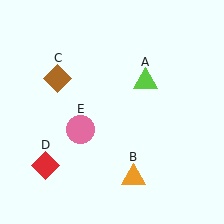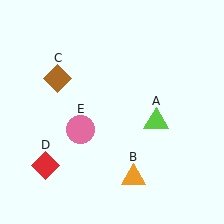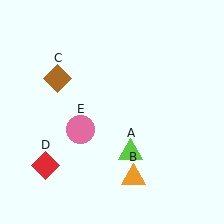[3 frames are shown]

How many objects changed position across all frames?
1 object changed position: lime triangle (object A).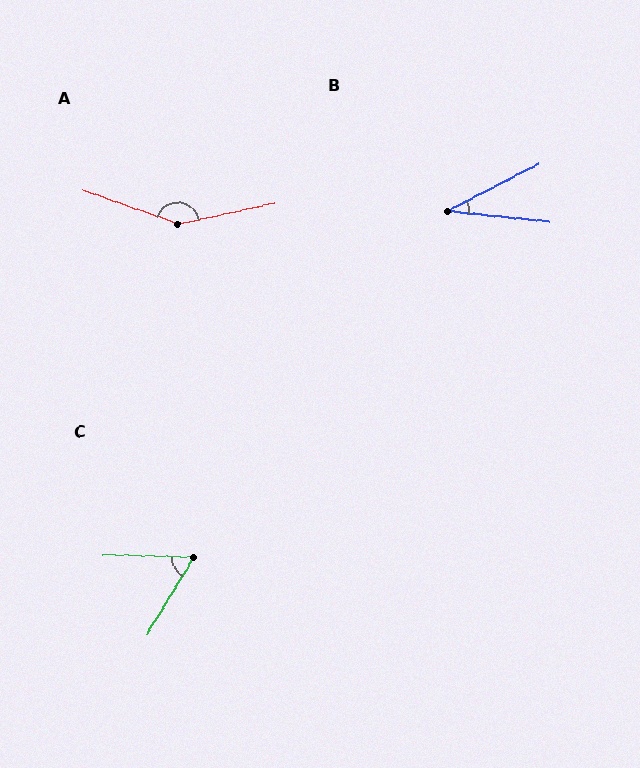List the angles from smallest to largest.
B (33°), C (60°), A (148°).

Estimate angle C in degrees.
Approximately 60 degrees.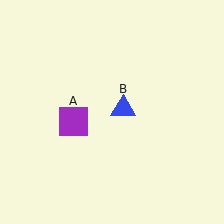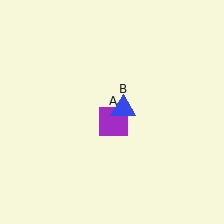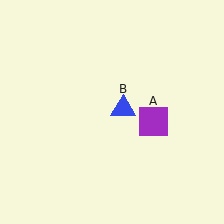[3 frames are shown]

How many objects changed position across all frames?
1 object changed position: purple square (object A).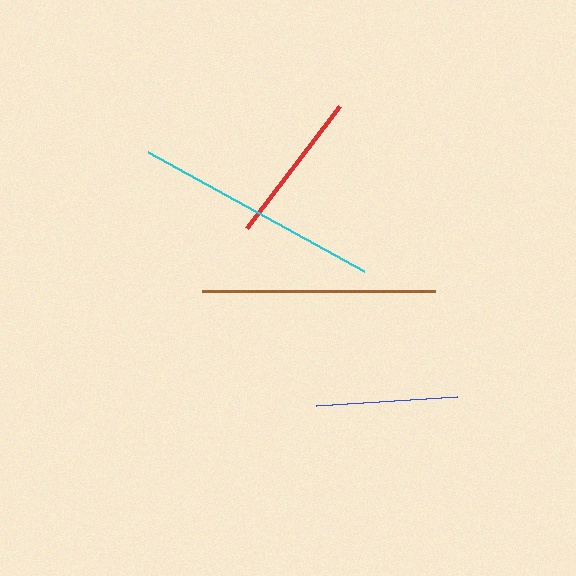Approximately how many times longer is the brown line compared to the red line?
The brown line is approximately 1.5 times the length of the red line.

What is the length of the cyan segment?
The cyan segment is approximately 247 pixels long.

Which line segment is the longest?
The cyan line is the longest at approximately 247 pixels.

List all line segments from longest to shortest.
From longest to shortest: cyan, brown, red, blue.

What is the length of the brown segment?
The brown segment is approximately 232 pixels long.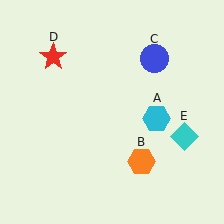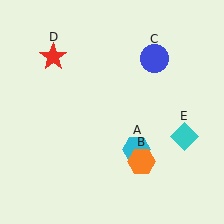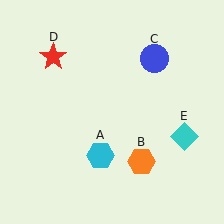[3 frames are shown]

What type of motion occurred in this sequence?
The cyan hexagon (object A) rotated clockwise around the center of the scene.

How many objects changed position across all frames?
1 object changed position: cyan hexagon (object A).